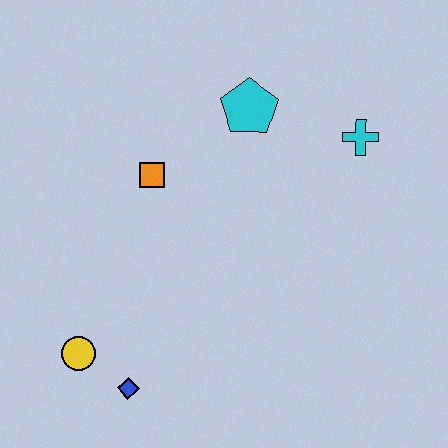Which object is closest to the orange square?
The cyan pentagon is closest to the orange square.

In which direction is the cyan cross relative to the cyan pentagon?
The cyan cross is to the right of the cyan pentagon.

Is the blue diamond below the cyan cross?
Yes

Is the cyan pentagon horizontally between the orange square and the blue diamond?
No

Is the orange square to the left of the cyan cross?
Yes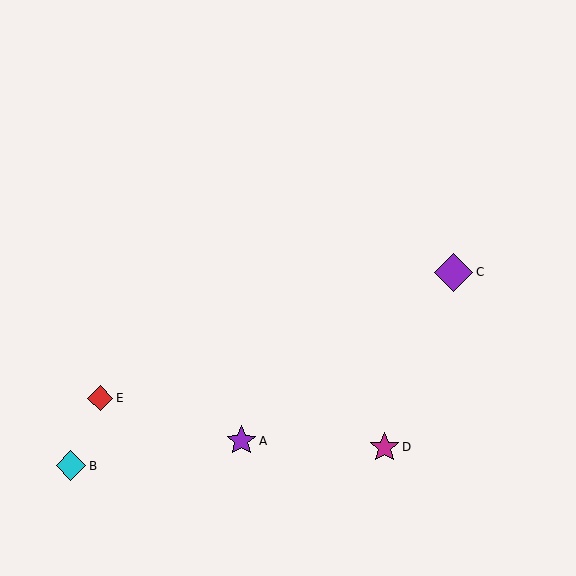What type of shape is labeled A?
Shape A is a purple star.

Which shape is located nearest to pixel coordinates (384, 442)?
The magenta star (labeled D) at (384, 447) is nearest to that location.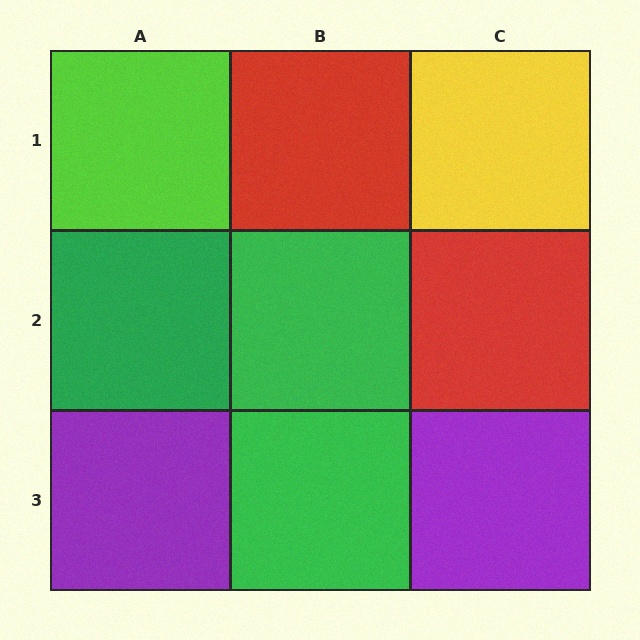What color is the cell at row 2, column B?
Green.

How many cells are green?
3 cells are green.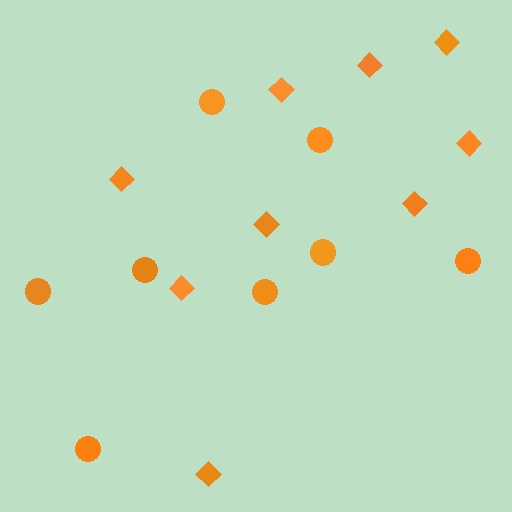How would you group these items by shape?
There are 2 groups: one group of circles (8) and one group of diamonds (9).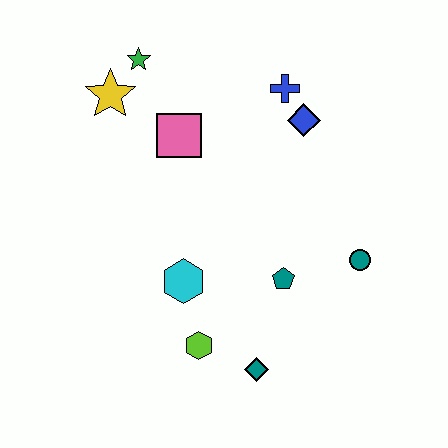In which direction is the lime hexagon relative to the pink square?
The lime hexagon is below the pink square.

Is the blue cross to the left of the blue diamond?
Yes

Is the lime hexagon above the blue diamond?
No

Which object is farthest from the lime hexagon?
The green star is farthest from the lime hexagon.